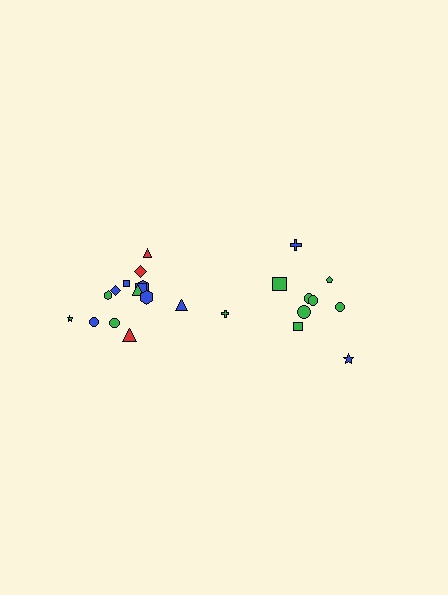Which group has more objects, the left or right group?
The left group.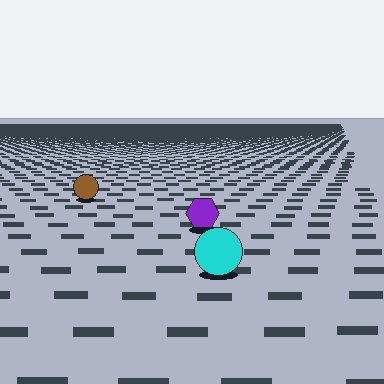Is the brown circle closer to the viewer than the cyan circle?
No. The cyan circle is closer — you can tell from the texture gradient: the ground texture is coarser near it.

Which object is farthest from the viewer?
The brown circle is farthest from the viewer. It appears smaller and the ground texture around it is denser.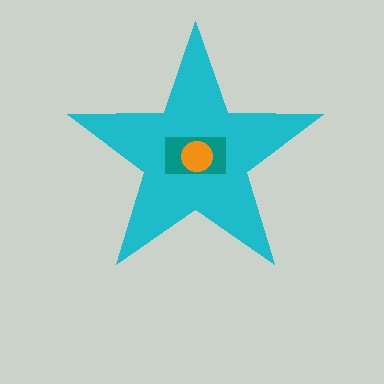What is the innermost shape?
The orange circle.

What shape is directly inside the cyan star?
The teal rectangle.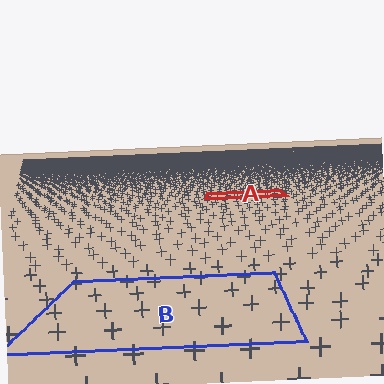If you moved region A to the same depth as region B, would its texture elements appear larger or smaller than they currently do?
They would appear larger. At a closer depth, the same texture elements are projected at a bigger on-screen size.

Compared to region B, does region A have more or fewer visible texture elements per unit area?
Region A has more texture elements per unit area — they are packed more densely because it is farther away.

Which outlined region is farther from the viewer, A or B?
Region A is farther from the viewer — the texture elements inside it appear smaller and more densely packed.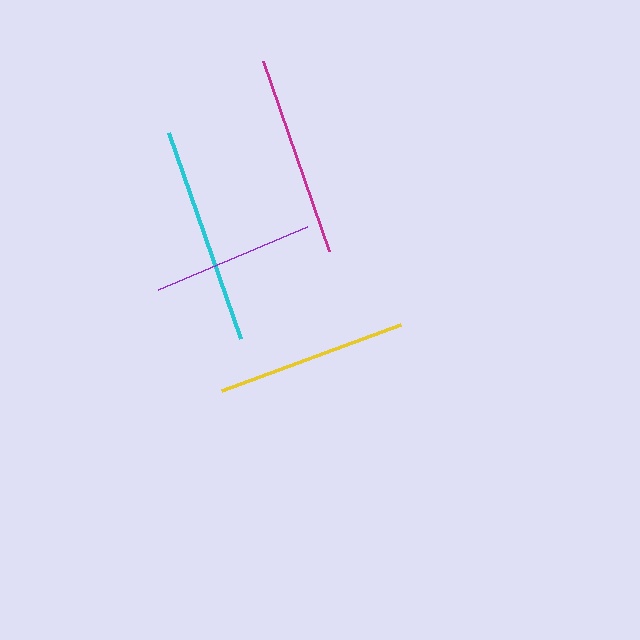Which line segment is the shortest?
The purple line is the shortest at approximately 162 pixels.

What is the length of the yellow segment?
The yellow segment is approximately 191 pixels long.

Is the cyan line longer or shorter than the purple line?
The cyan line is longer than the purple line.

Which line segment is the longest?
The cyan line is the longest at approximately 218 pixels.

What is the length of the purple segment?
The purple segment is approximately 162 pixels long.